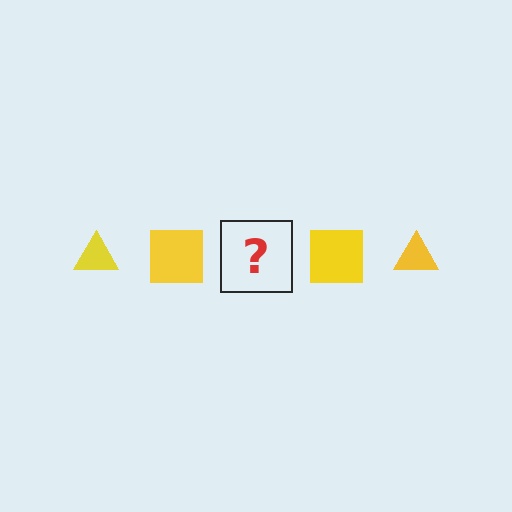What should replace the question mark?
The question mark should be replaced with a yellow triangle.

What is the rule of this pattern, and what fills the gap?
The rule is that the pattern cycles through triangle, square shapes in yellow. The gap should be filled with a yellow triangle.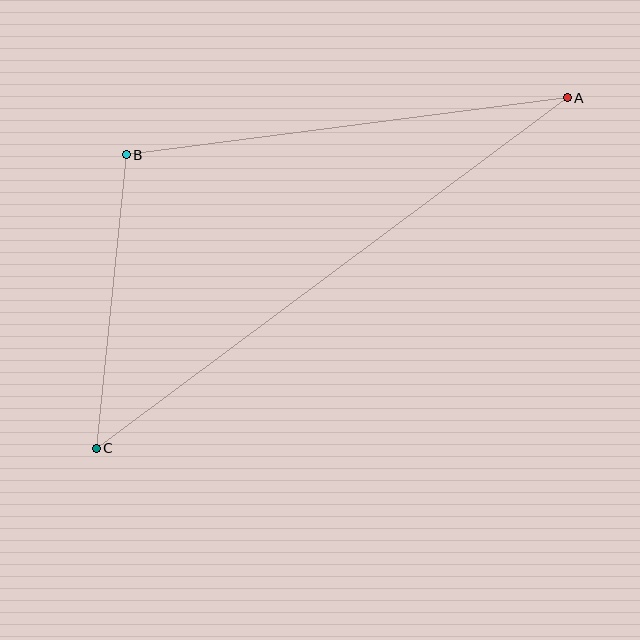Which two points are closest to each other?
Points B and C are closest to each other.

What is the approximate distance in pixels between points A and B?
The distance between A and B is approximately 445 pixels.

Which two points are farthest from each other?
Points A and C are farthest from each other.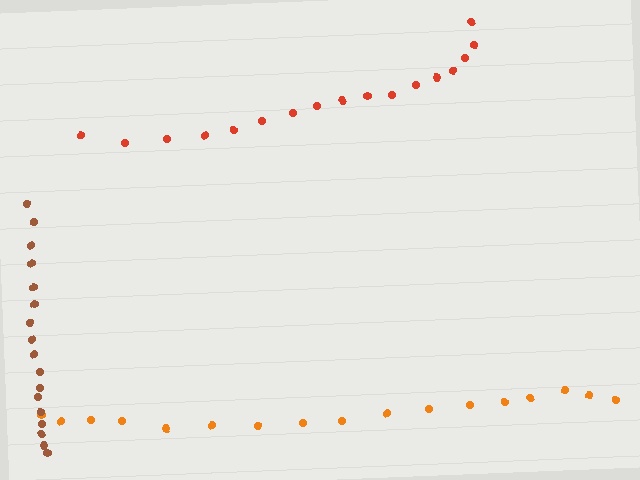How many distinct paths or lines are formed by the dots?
There are 3 distinct paths.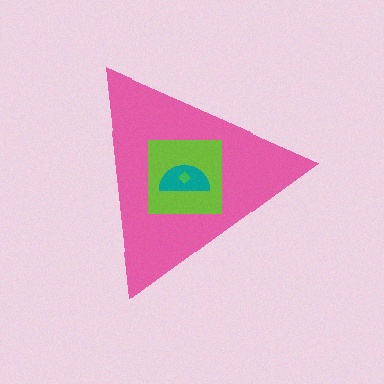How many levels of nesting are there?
4.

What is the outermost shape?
The pink triangle.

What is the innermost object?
The green diamond.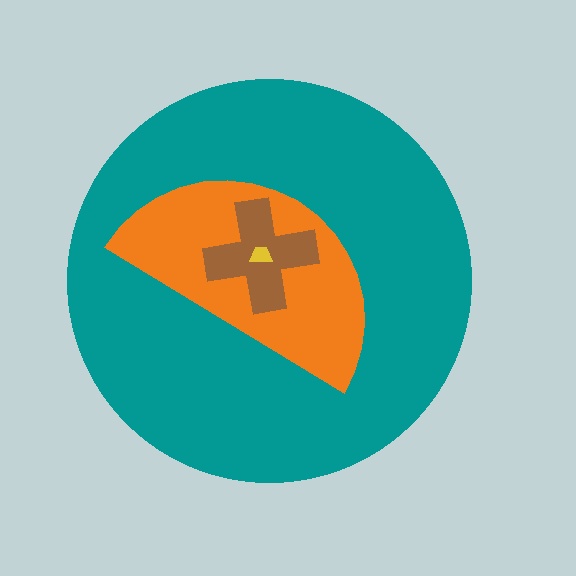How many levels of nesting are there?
4.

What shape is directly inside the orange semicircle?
The brown cross.